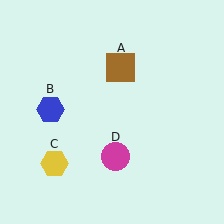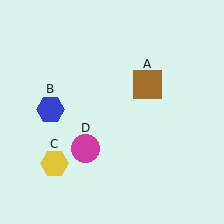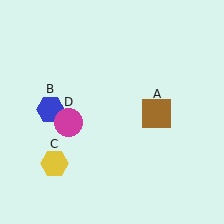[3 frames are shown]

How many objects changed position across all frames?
2 objects changed position: brown square (object A), magenta circle (object D).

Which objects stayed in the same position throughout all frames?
Blue hexagon (object B) and yellow hexagon (object C) remained stationary.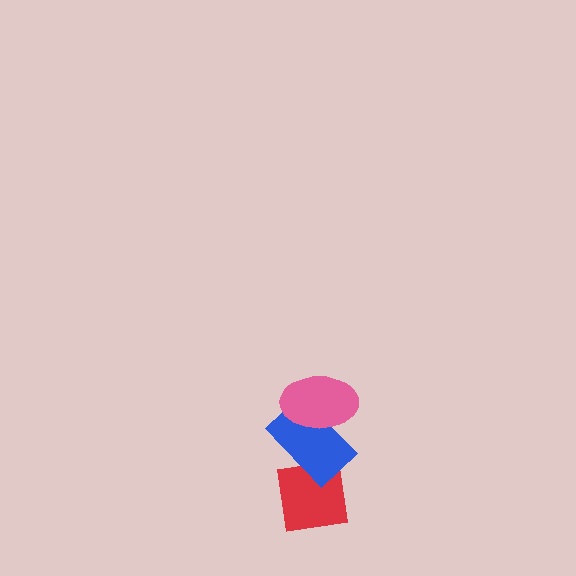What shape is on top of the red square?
The blue rectangle is on top of the red square.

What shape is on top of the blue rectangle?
The pink ellipse is on top of the blue rectangle.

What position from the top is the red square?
The red square is 3rd from the top.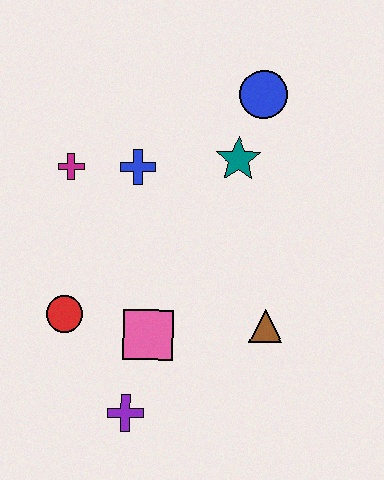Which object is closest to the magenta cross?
The blue cross is closest to the magenta cross.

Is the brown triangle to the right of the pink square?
Yes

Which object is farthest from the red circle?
The blue circle is farthest from the red circle.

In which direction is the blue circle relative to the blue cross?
The blue circle is to the right of the blue cross.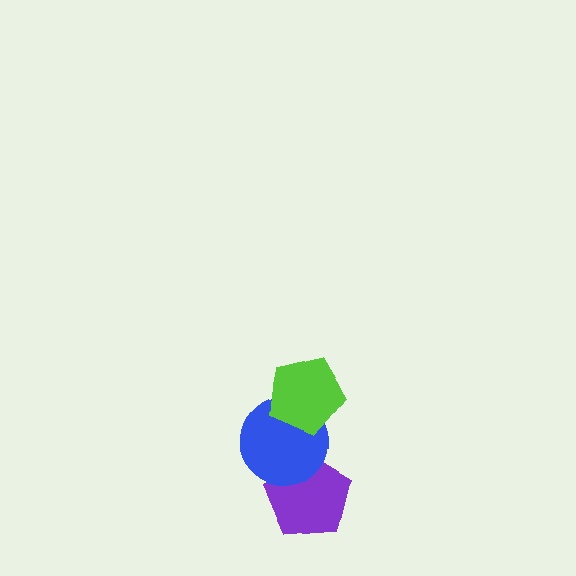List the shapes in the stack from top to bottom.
From top to bottom: the lime pentagon, the blue circle, the purple pentagon.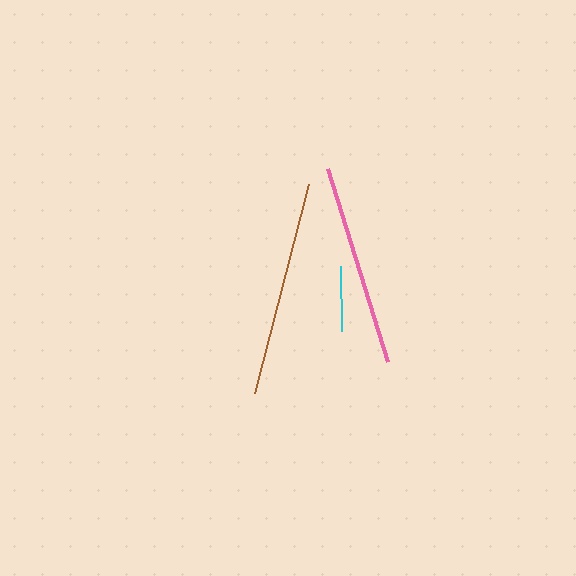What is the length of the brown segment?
The brown segment is approximately 215 pixels long.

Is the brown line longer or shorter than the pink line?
The brown line is longer than the pink line.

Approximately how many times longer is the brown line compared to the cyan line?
The brown line is approximately 3.3 times the length of the cyan line.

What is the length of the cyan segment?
The cyan segment is approximately 65 pixels long.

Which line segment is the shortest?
The cyan line is the shortest at approximately 65 pixels.